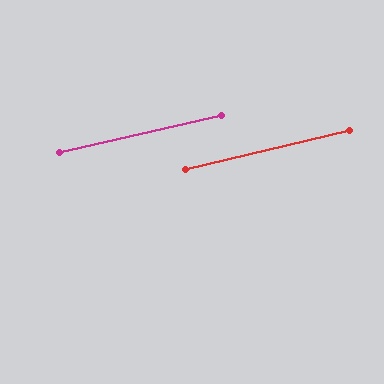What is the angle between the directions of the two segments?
Approximately 1 degree.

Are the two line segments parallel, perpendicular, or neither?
Parallel — their directions differ by only 0.6°.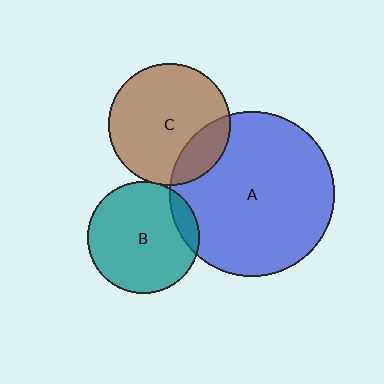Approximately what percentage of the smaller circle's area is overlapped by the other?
Approximately 10%.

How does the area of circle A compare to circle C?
Approximately 1.8 times.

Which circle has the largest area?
Circle A (blue).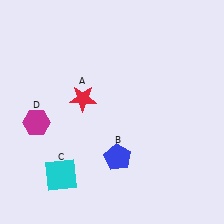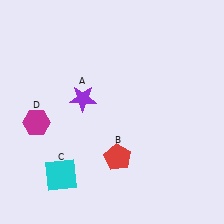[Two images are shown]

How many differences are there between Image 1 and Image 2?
There are 2 differences between the two images.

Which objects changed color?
A changed from red to purple. B changed from blue to red.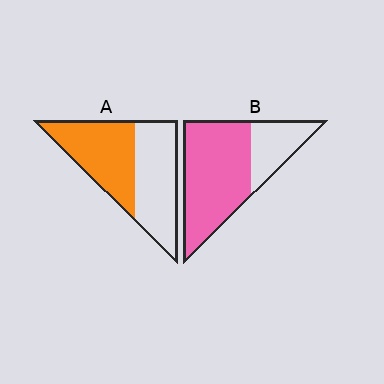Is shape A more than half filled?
Roughly half.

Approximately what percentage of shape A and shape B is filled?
A is approximately 50% and B is approximately 70%.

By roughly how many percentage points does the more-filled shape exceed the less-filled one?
By roughly 20 percentage points (B over A).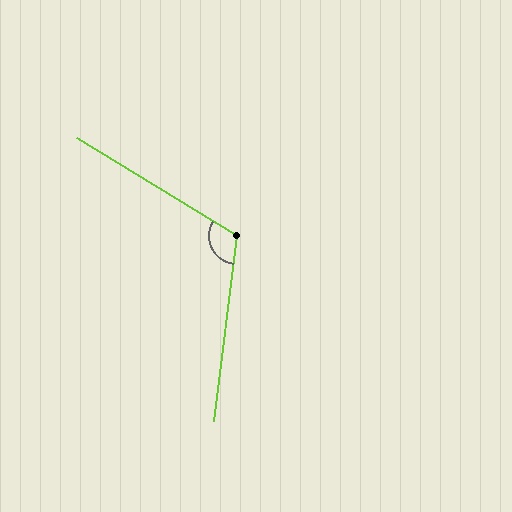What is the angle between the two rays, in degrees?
Approximately 114 degrees.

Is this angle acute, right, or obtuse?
It is obtuse.